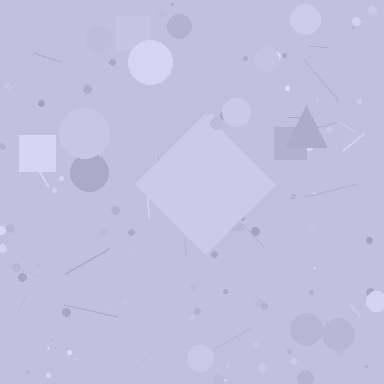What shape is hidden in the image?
A diamond is hidden in the image.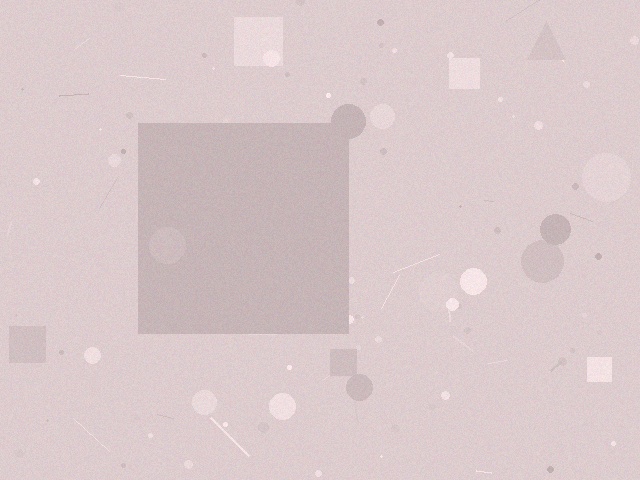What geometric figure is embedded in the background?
A square is embedded in the background.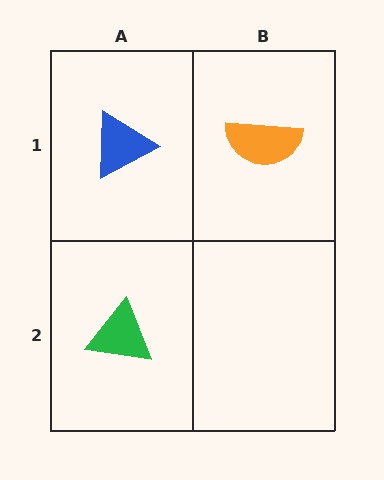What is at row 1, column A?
A blue triangle.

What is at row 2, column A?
A green triangle.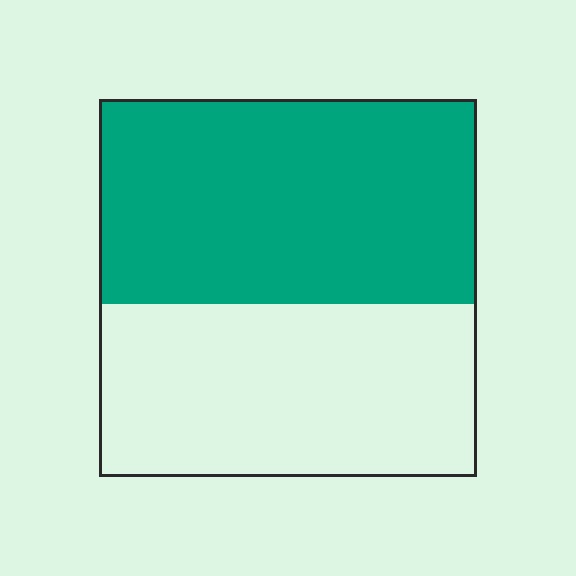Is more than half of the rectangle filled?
Yes.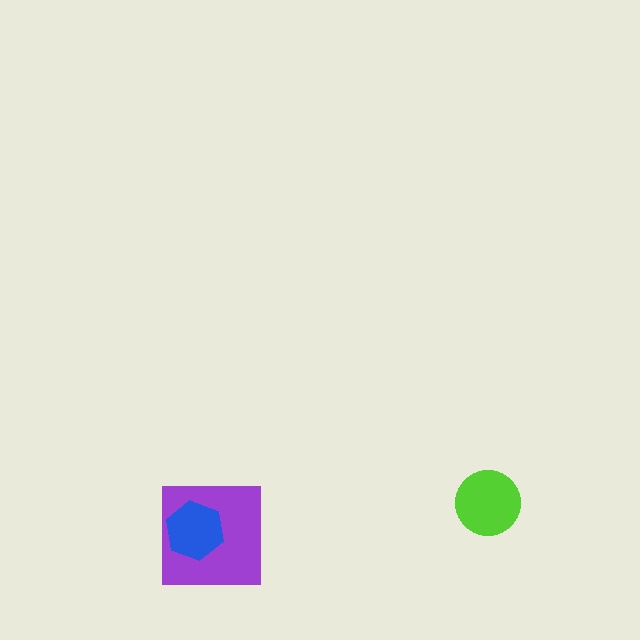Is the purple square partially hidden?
Yes, it is partially covered by another shape.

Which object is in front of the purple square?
The blue hexagon is in front of the purple square.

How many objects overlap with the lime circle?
0 objects overlap with the lime circle.